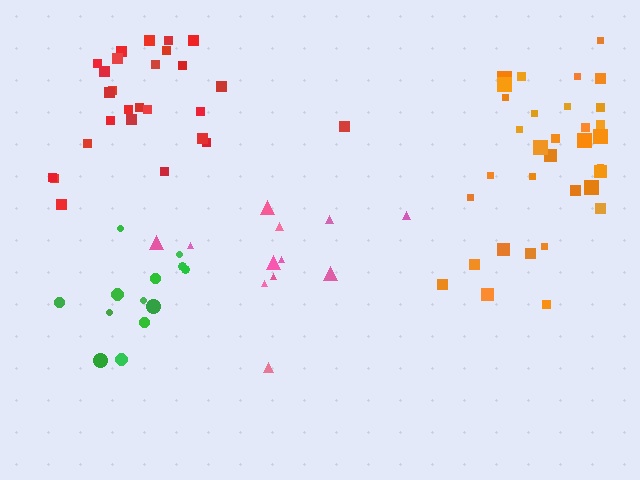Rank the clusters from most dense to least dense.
red, orange, green, pink.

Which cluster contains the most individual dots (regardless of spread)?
Orange (34).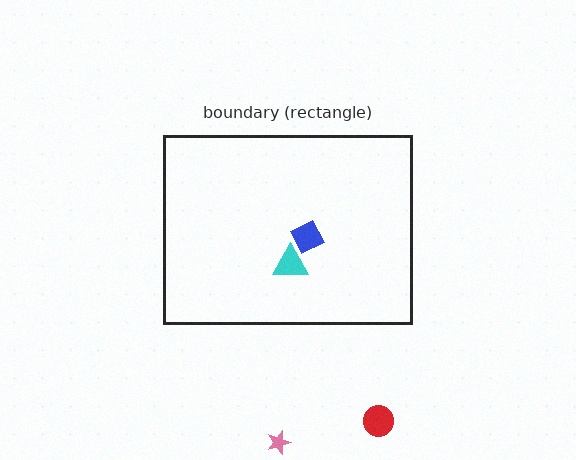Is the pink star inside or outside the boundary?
Outside.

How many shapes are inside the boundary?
2 inside, 2 outside.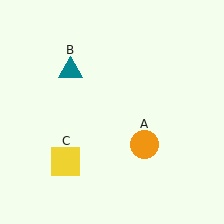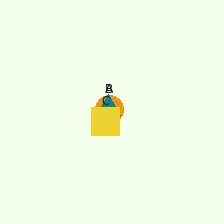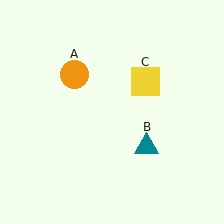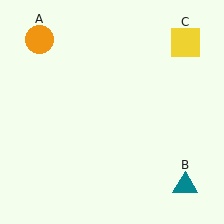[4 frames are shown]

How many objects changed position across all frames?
3 objects changed position: orange circle (object A), teal triangle (object B), yellow square (object C).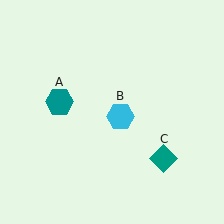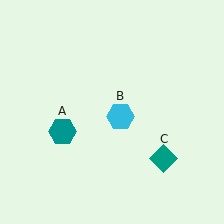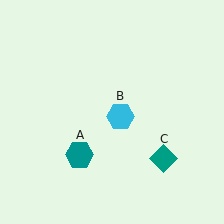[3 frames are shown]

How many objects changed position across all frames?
1 object changed position: teal hexagon (object A).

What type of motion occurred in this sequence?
The teal hexagon (object A) rotated counterclockwise around the center of the scene.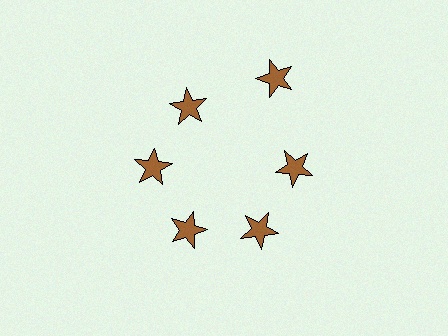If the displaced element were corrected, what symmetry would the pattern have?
It would have 6-fold rotational symmetry — the pattern would map onto itself every 60 degrees.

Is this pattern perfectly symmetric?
No. The 6 brown stars are arranged in a ring, but one element near the 1 o'clock position is pushed outward from the center, breaking the 6-fold rotational symmetry.